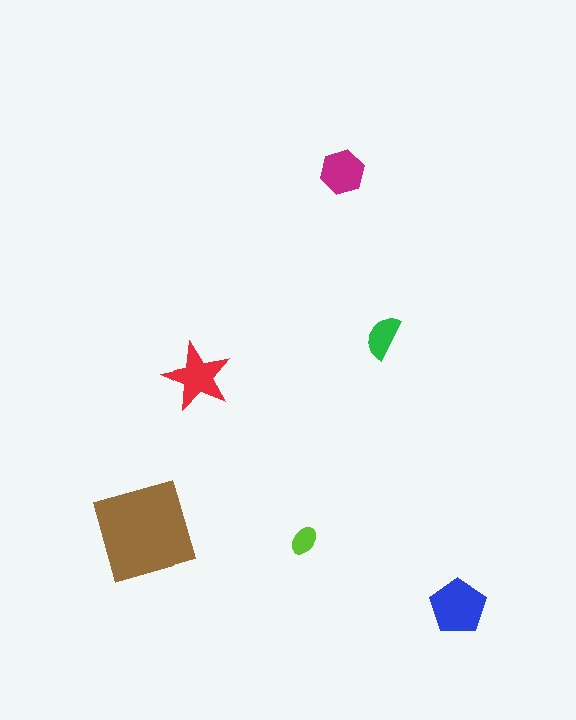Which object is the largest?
The brown diamond.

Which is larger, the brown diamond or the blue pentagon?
The brown diamond.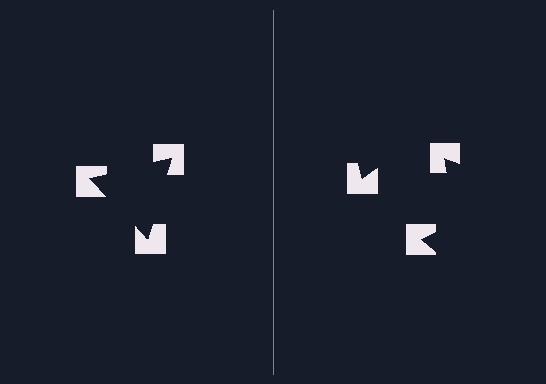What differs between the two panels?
The notched squares are positioned identically on both sides; only the wedge orientations differ. On the left they align to a triangle; on the right they are misaligned.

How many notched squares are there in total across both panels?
6 — 3 on each side.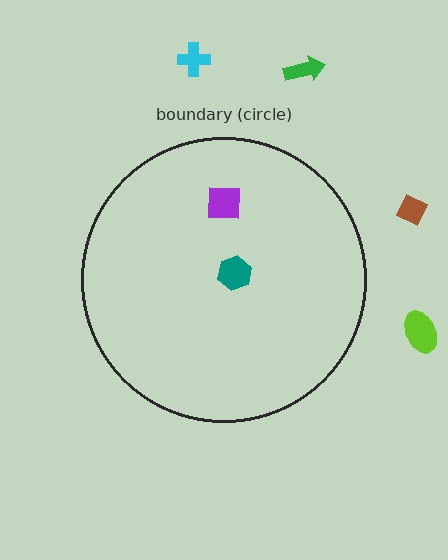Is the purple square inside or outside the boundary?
Inside.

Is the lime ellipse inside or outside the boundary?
Outside.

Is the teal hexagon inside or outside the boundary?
Inside.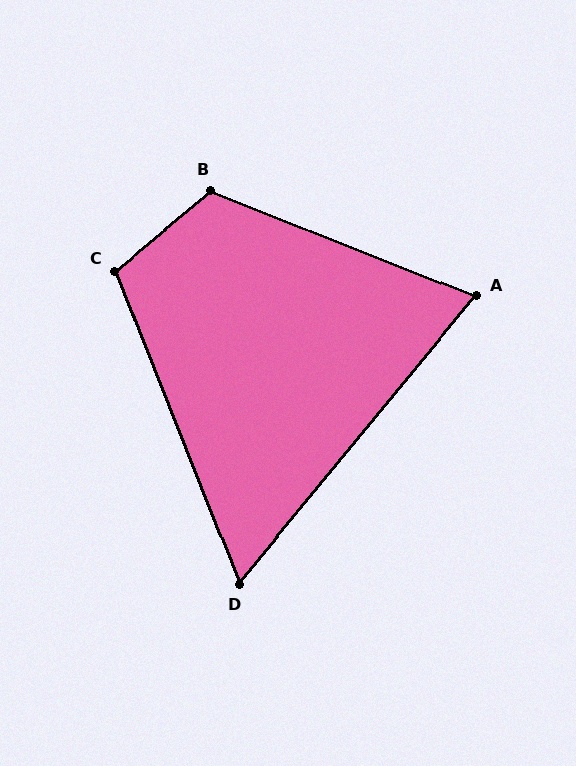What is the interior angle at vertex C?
Approximately 108 degrees (obtuse).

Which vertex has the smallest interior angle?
D, at approximately 61 degrees.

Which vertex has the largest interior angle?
B, at approximately 119 degrees.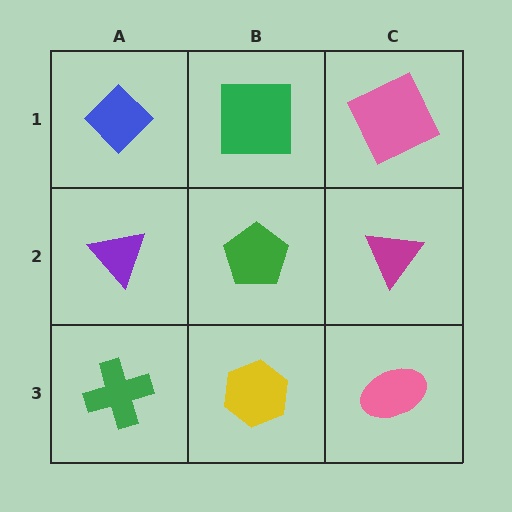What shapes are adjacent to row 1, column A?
A purple triangle (row 2, column A), a green square (row 1, column B).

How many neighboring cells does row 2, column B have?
4.